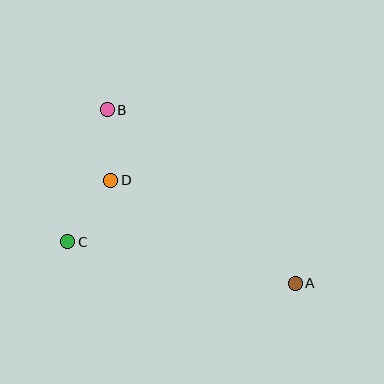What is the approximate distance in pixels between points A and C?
The distance between A and C is approximately 231 pixels.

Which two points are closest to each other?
Points B and D are closest to each other.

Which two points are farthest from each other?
Points A and B are farthest from each other.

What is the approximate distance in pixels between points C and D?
The distance between C and D is approximately 75 pixels.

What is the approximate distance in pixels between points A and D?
The distance between A and D is approximately 211 pixels.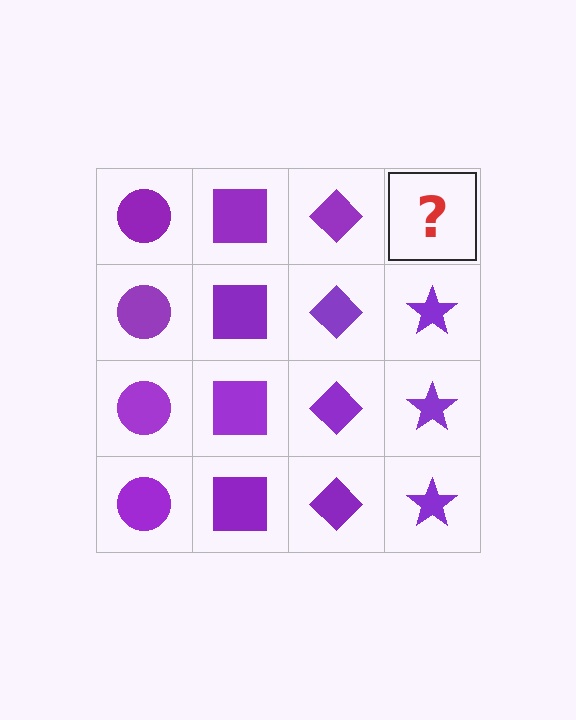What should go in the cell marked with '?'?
The missing cell should contain a purple star.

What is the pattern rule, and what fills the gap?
The rule is that each column has a consistent shape. The gap should be filled with a purple star.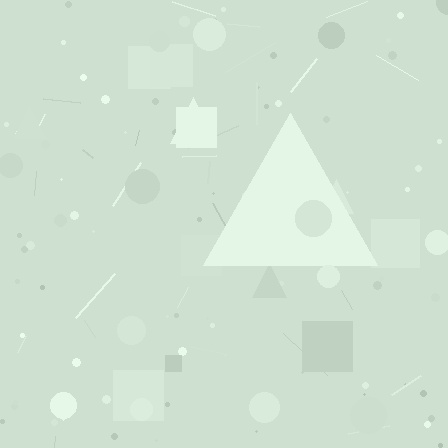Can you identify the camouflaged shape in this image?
The camouflaged shape is a triangle.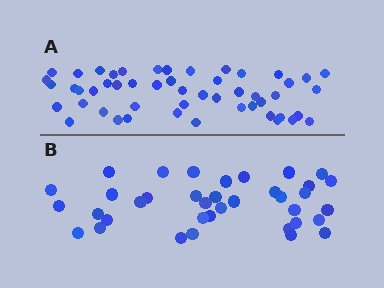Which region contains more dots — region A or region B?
Region A (the top region) has more dots.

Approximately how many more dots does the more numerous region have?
Region A has approximately 15 more dots than region B.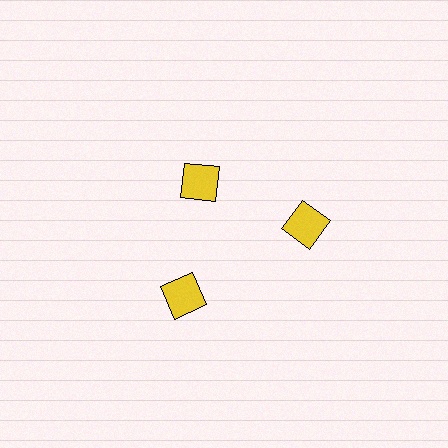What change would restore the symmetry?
The symmetry would be restored by moving it outward, back onto the ring so that all 3 diamonds sit at equal angles and equal distance from the center.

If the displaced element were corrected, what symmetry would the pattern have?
It would have 3-fold rotational symmetry — the pattern would map onto itself every 120 degrees.